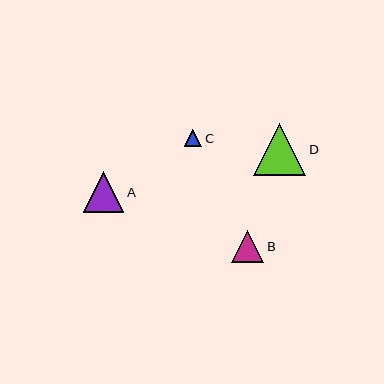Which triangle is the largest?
Triangle D is the largest with a size of approximately 52 pixels.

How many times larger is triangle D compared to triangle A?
Triangle D is approximately 1.3 times the size of triangle A.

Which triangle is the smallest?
Triangle C is the smallest with a size of approximately 18 pixels.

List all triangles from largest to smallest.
From largest to smallest: D, A, B, C.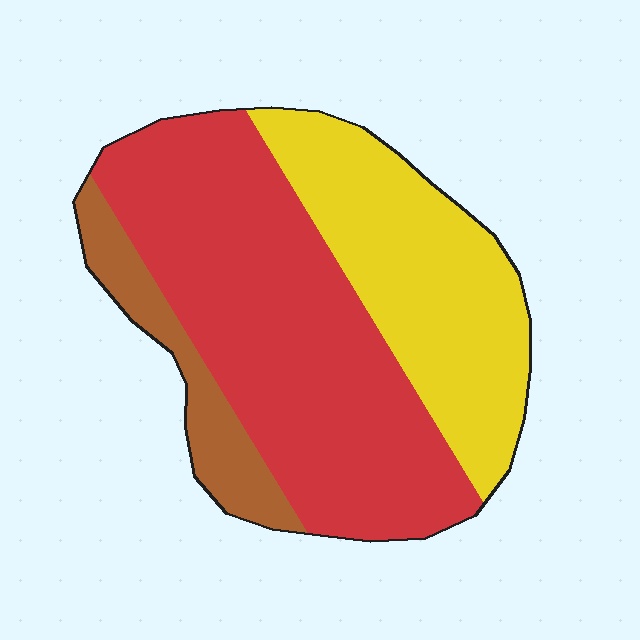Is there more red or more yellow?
Red.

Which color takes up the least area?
Brown, at roughly 10%.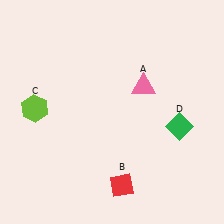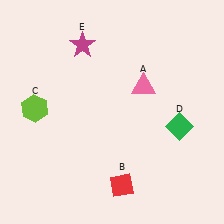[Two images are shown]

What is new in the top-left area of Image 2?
A magenta star (E) was added in the top-left area of Image 2.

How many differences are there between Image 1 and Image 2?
There is 1 difference between the two images.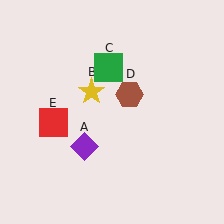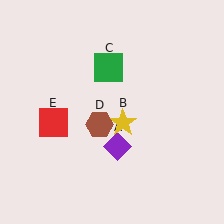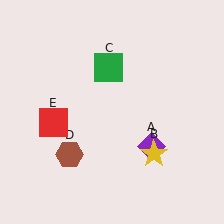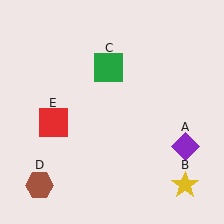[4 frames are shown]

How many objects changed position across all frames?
3 objects changed position: purple diamond (object A), yellow star (object B), brown hexagon (object D).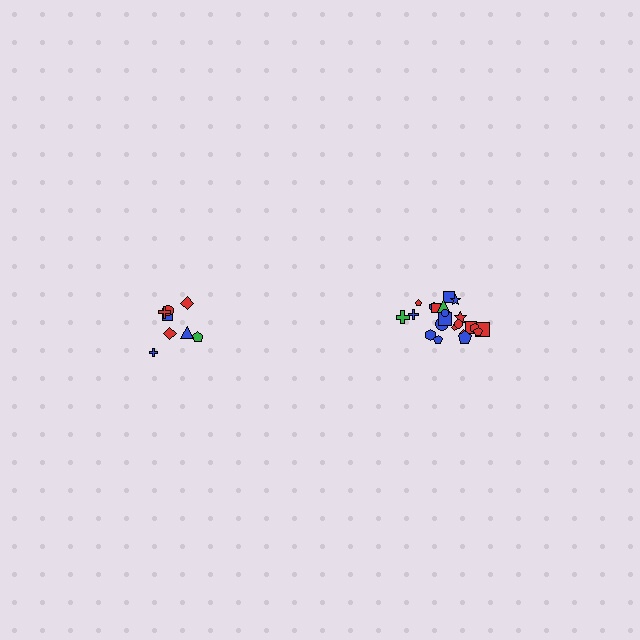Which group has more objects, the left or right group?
The right group.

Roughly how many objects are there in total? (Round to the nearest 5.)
Roughly 30 objects in total.